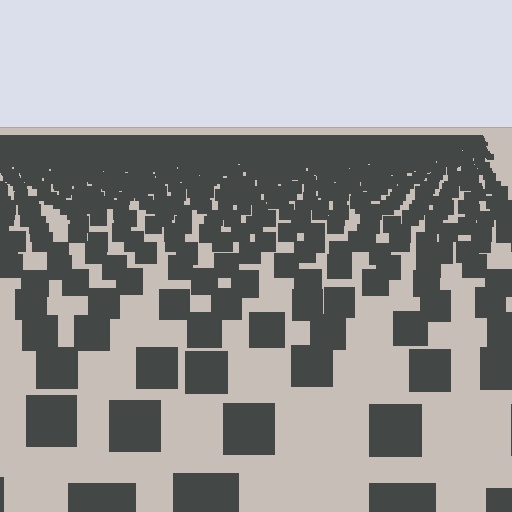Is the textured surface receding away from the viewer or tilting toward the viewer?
The surface is receding away from the viewer. Texture elements get smaller and denser toward the top.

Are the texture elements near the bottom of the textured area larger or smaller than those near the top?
Larger. Near the bottom, elements are closer to the viewer and appear at a bigger on-screen size.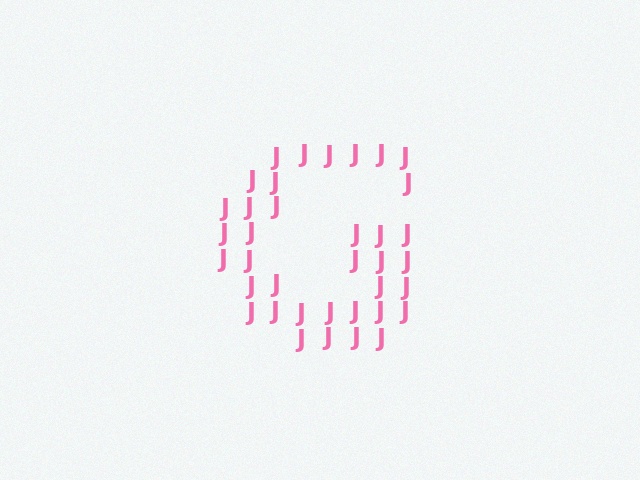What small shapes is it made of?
It is made of small letter J's.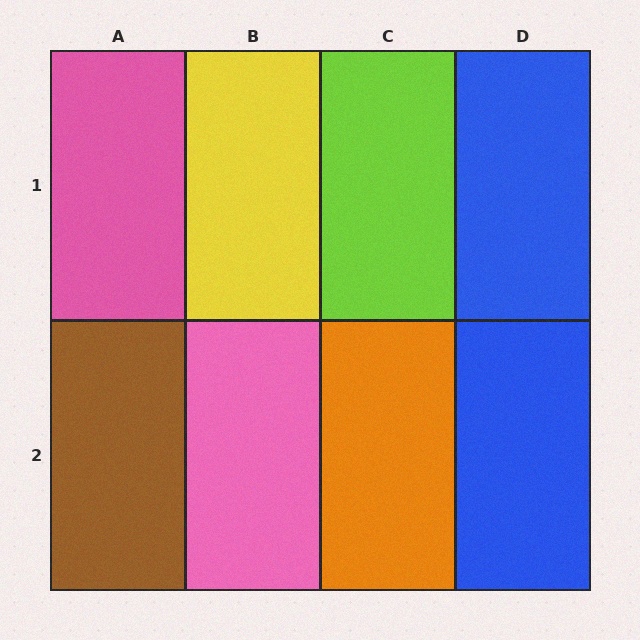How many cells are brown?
1 cell is brown.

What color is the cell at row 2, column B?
Pink.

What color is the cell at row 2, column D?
Blue.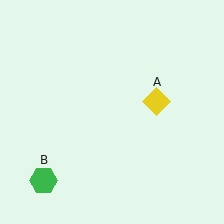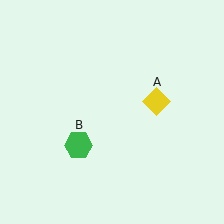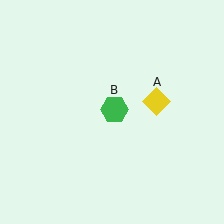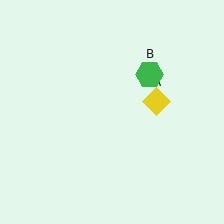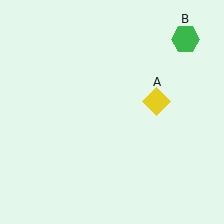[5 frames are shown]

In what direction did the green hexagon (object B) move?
The green hexagon (object B) moved up and to the right.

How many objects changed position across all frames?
1 object changed position: green hexagon (object B).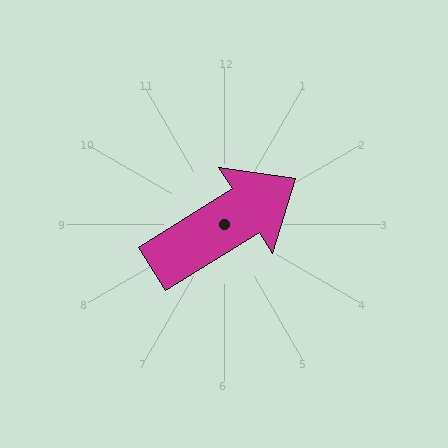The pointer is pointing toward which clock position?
Roughly 2 o'clock.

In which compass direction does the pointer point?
Northeast.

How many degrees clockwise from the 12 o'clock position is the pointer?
Approximately 58 degrees.